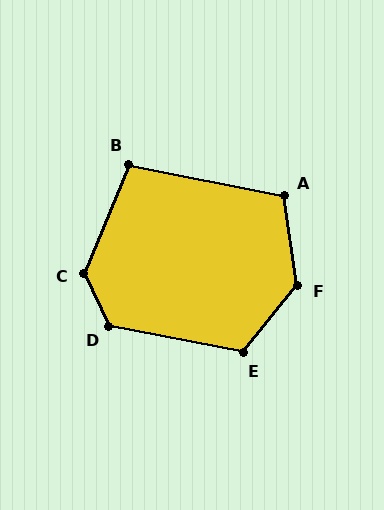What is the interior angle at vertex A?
Approximately 109 degrees (obtuse).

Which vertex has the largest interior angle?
F, at approximately 133 degrees.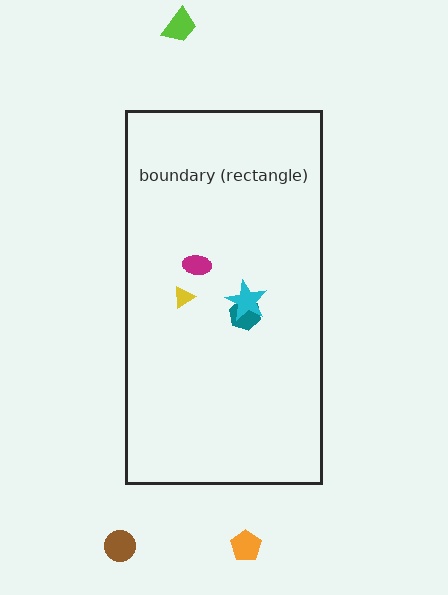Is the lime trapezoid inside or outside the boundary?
Outside.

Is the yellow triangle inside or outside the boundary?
Inside.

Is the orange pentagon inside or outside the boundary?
Outside.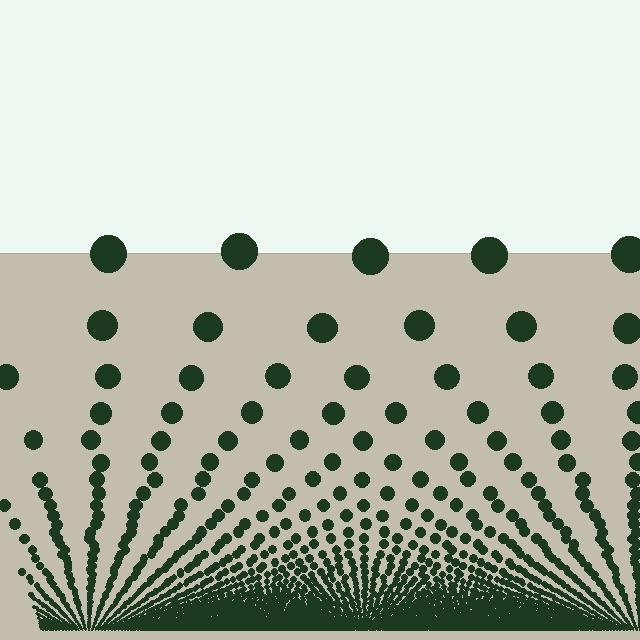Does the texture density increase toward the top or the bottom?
Density increases toward the bottom.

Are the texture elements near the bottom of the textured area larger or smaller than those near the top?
Smaller. The gradient is inverted — elements near the bottom are smaller and denser.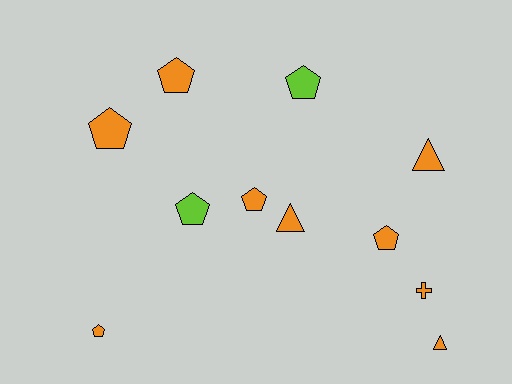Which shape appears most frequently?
Pentagon, with 7 objects.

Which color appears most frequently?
Orange, with 9 objects.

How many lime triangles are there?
There are no lime triangles.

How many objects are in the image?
There are 11 objects.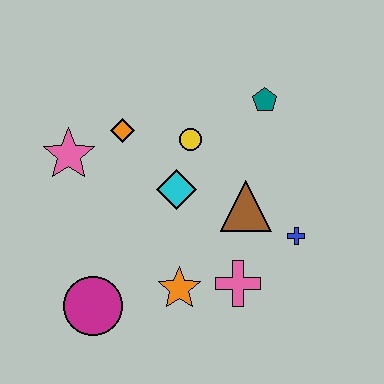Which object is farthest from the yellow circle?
The magenta circle is farthest from the yellow circle.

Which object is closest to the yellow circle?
The cyan diamond is closest to the yellow circle.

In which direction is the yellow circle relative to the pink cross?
The yellow circle is above the pink cross.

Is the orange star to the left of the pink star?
No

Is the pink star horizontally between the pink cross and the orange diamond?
No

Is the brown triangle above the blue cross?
Yes